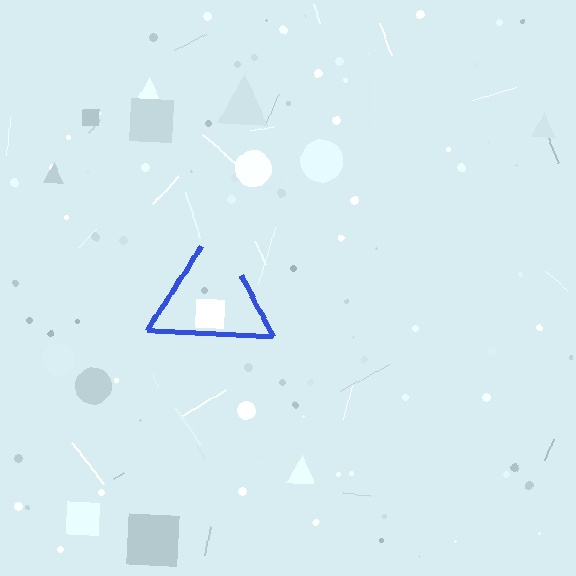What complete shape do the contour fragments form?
The contour fragments form a triangle.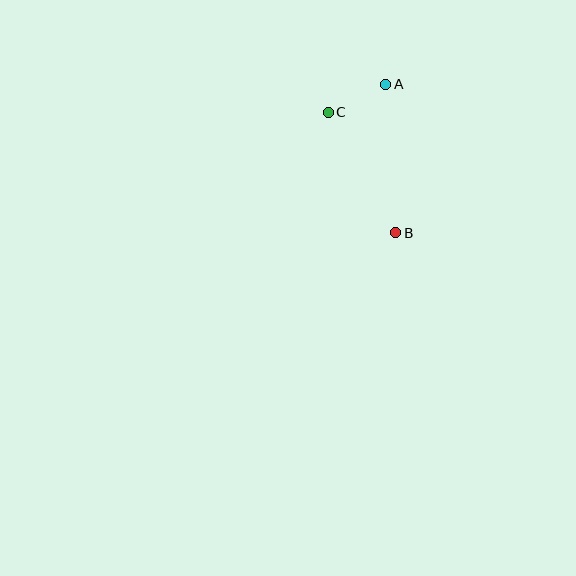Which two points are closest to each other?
Points A and C are closest to each other.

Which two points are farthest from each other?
Points A and B are farthest from each other.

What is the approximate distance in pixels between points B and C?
The distance between B and C is approximately 138 pixels.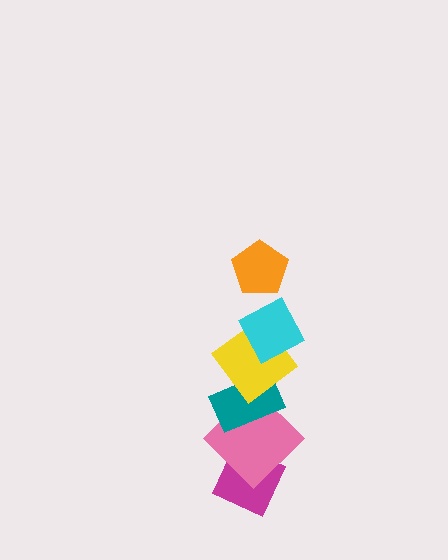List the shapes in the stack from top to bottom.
From top to bottom: the orange pentagon, the cyan square, the yellow diamond, the teal rectangle, the pink diamond, the magenta diamond.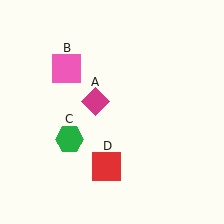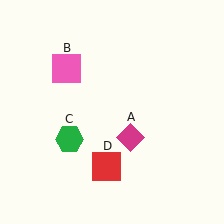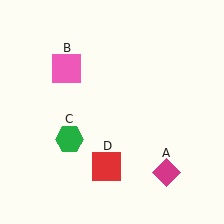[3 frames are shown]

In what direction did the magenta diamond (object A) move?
The magenta diamond (object A) moved down and to the right.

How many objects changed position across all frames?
1 object changed position: magenta diamond (object A).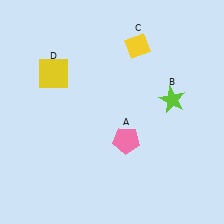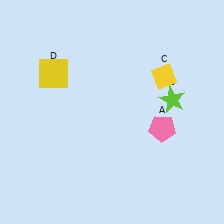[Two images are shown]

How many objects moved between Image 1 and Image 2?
2 objects moved between the two images.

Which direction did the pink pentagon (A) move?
The pink pentagon (A) moved right.